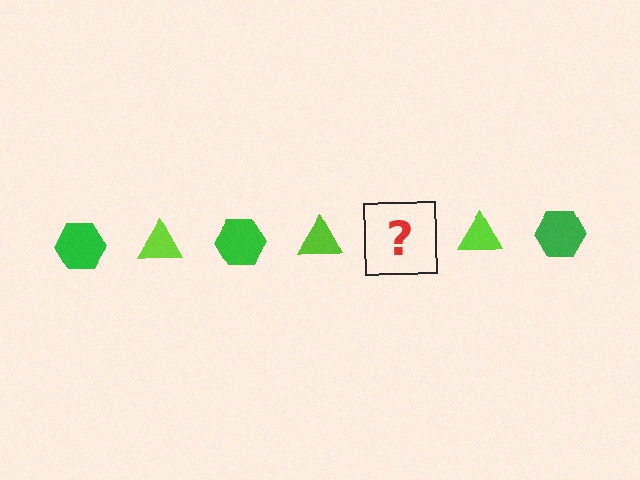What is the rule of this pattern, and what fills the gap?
The rule is that the pattern alternates between green hexagon and lime triangle. The gap should be filled with a green hexagon.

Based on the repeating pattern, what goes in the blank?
The blank should be a green hexagon.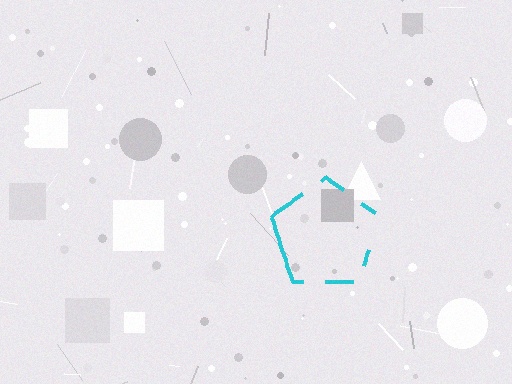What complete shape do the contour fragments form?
The contour fragments form a pentagon.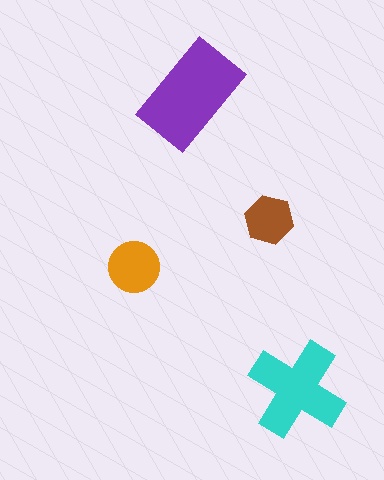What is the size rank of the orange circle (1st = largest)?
3rd.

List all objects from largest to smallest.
The purple rectangle, the cyan cross, the orange circle, the brown hexagon.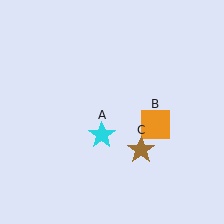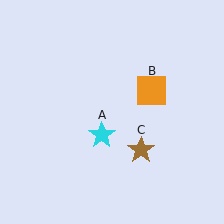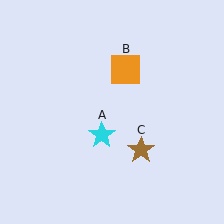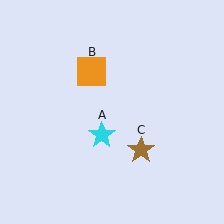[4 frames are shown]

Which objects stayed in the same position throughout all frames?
Cyan star (object A) and brown star (object C) remained stationary.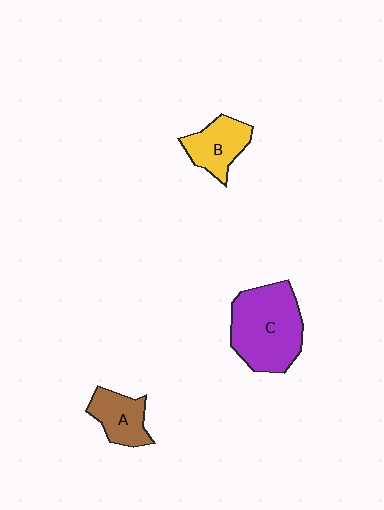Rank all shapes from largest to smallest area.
From largest to smallest: C (purple), B (yellow), A (brown).